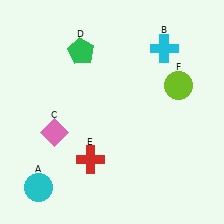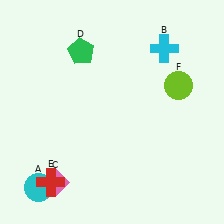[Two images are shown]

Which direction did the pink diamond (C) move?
The pink diamond (C) moved down.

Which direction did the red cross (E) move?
The red cross (E) moved left.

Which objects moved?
The objects that moved are: the pink diamond (C), the red cross (E).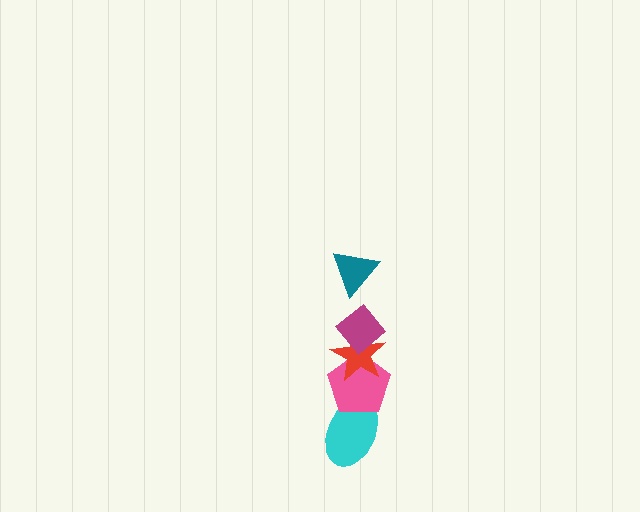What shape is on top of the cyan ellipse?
The pink pentagon is on top of the cyan ellipse.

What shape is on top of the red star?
The magenta diamond is on top of the red star.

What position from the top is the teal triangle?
The teal triangle is 1st from the top.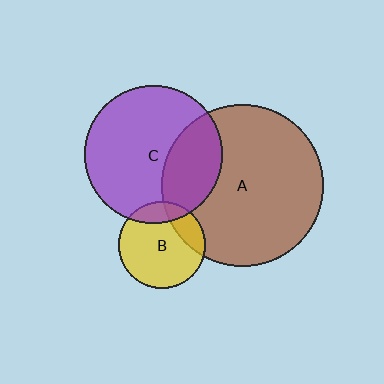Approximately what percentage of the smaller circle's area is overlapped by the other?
Approximately 15%.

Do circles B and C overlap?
Yes.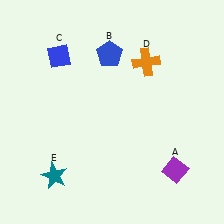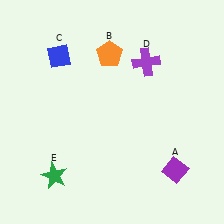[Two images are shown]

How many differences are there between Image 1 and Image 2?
There are 3 differences between the two images.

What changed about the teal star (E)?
In Image 1, E is teal. In Image 2, it changed to green.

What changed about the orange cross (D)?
In Image 1, D is orange. In Image 2, it changed to purple.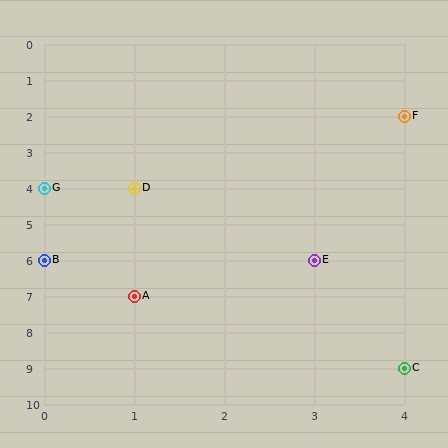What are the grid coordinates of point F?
Point F is at grid coordinates (4, 2).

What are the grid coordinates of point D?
Point D is at grid coordinates (1, 4).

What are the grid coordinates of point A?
Point A is at grid coordinates (1, 7).